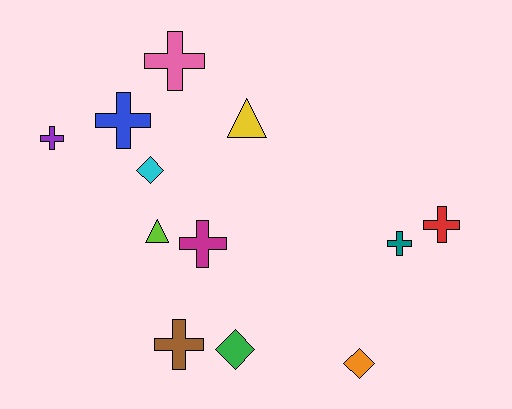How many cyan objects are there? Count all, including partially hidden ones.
There is 1 cyan object.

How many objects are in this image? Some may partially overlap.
There are 12 objects.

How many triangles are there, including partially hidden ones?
There are 2 triangles.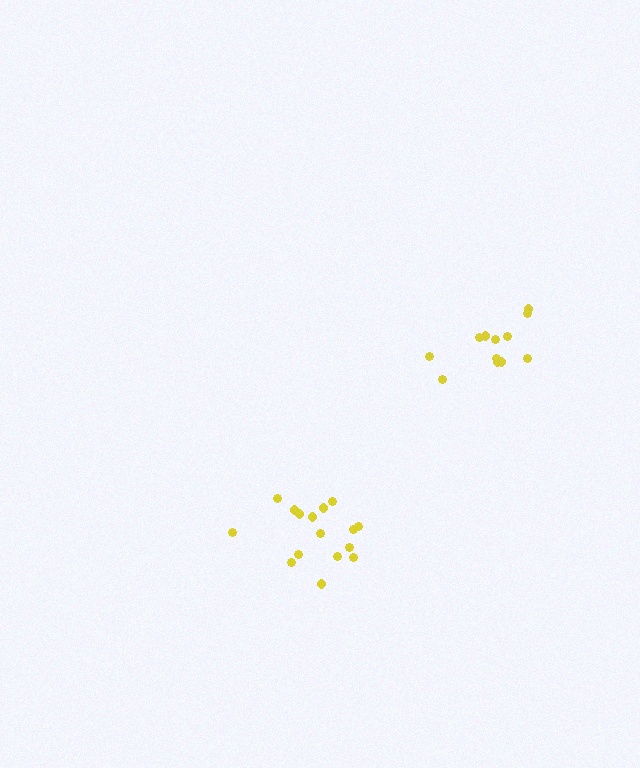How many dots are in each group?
Group 1: 12 dots, Group 2: 16 dots (28 total).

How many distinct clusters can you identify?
There are 2 distinct clusters.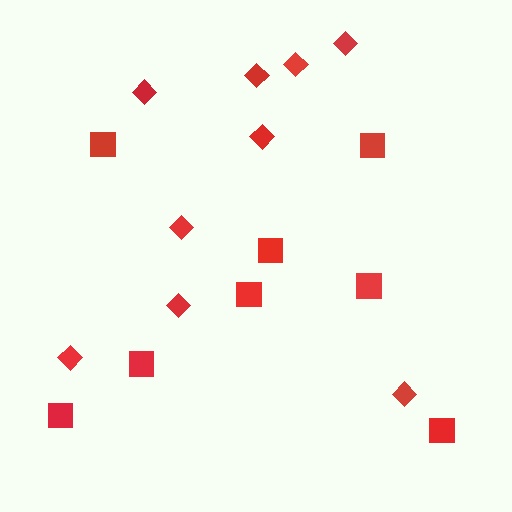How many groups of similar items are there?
There are 2 groups: one group of squares (8) and one group of diamonds (9).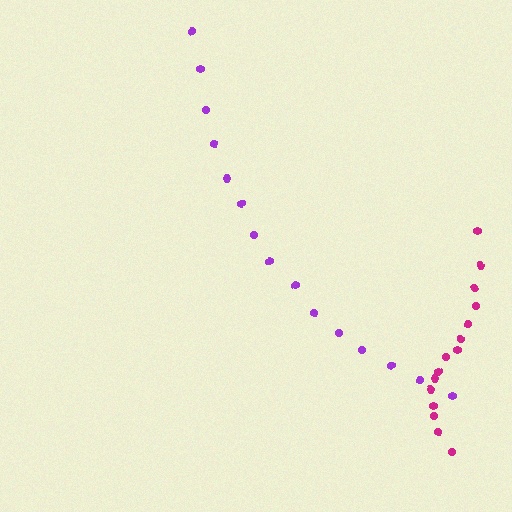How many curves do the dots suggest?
There are 2 distinct paths.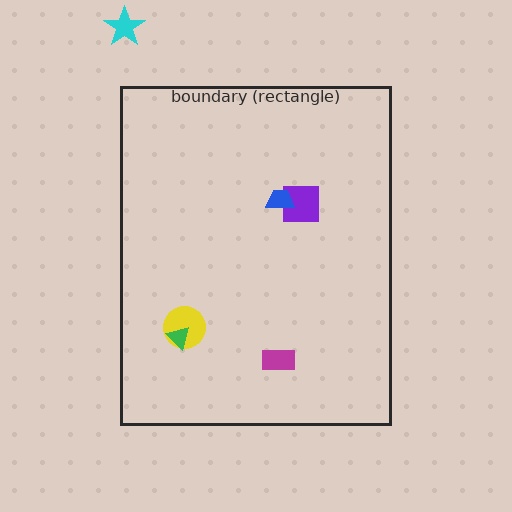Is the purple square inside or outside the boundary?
Inside.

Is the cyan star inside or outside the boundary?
Outside.